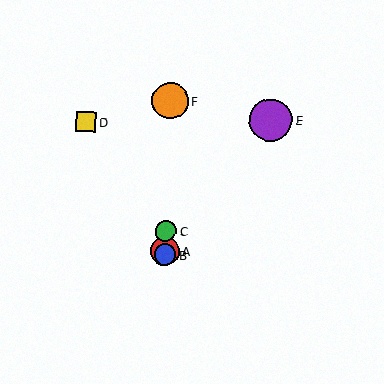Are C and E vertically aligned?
No, C is at x≈166 and E is at x≈271.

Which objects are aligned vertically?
Objects A, B, C, F are aligned vertically.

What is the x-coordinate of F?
Object F is at x≈170.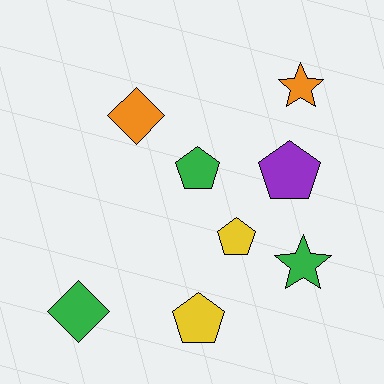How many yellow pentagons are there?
There are 2 yellow pentagons.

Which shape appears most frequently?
Pentagon, with 4 objects.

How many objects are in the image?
There are 8 objects.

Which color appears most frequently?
Green, with 3 objects.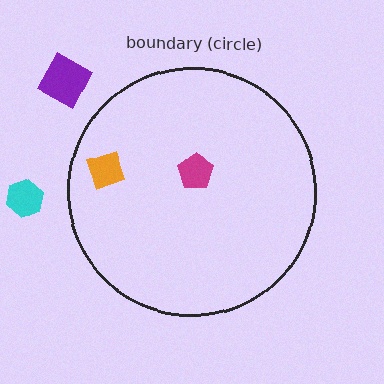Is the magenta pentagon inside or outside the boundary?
Inside.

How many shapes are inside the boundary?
2 inside, 2 outside.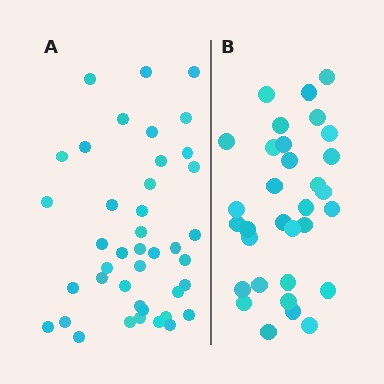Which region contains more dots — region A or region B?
Region A (the left region) has more dots.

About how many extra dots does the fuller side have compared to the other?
Region A has roughly 8 or so more dots than region B.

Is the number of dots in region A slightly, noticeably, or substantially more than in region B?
Region A has noticeably more, but not dramatically so. The ratio is roughly 1.3 to 1.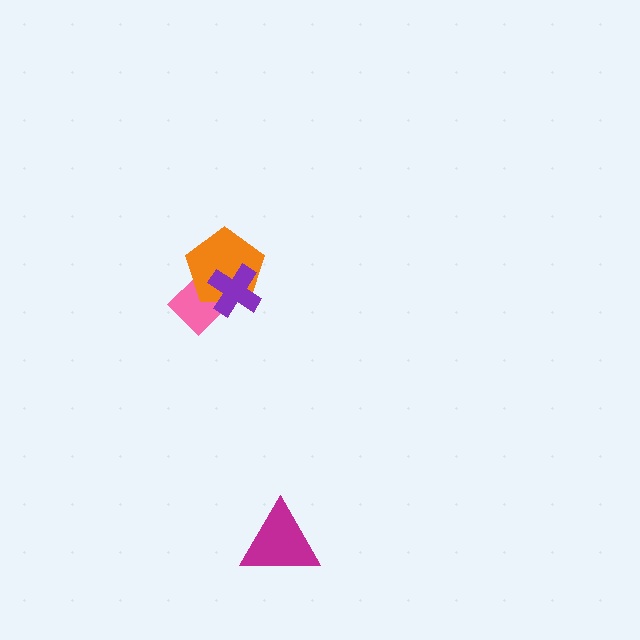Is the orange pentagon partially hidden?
Yes, it is partially covered by another shape.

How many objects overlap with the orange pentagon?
2 objects overlap with the orange pentagon.